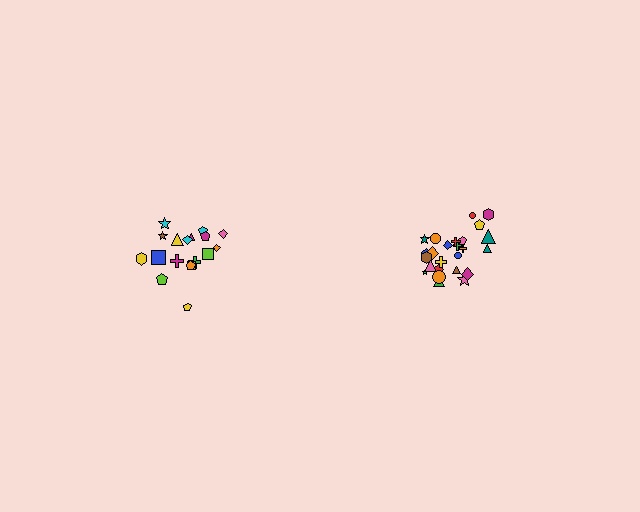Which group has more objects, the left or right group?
The right group.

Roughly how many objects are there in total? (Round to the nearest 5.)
Roughly 45 objects in total.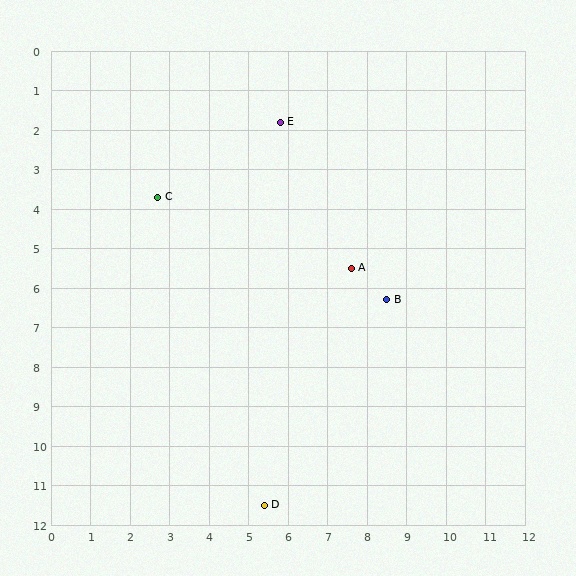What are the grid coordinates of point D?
Point D is at approximately (5.4, 11.5).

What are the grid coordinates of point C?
Point C is at approximately (2.7, 3.7).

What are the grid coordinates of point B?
Point B is at approximately (8.5, 6.3).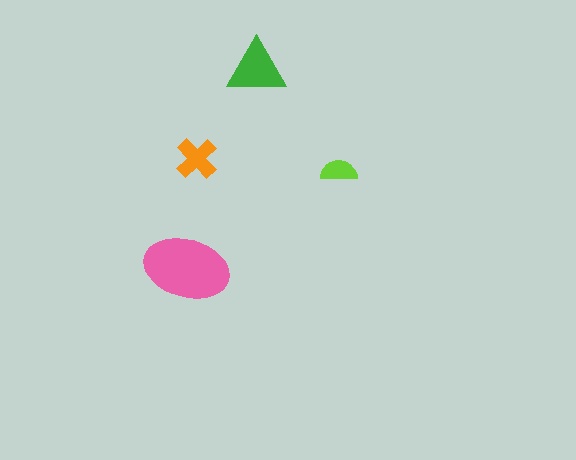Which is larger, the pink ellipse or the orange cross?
The pink ellipse.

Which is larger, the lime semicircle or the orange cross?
The orange cross.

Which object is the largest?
The pink ellipse.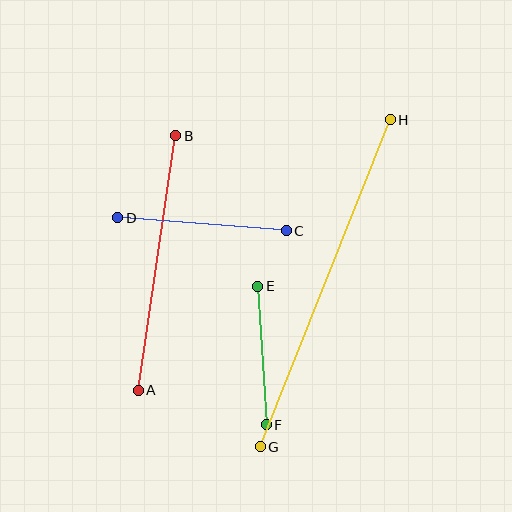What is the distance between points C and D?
The distance is approximately 169 pixels.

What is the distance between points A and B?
The distance is approximately 257 pixels.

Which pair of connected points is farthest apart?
Points G and H are farthest apart.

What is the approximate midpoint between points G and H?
The midpoint is at approximately (325, 283) pixels.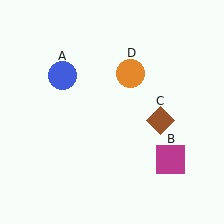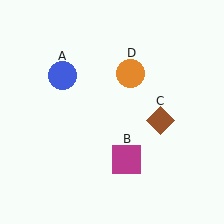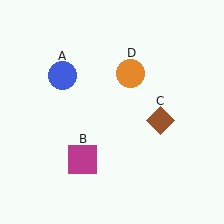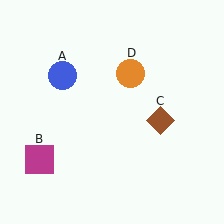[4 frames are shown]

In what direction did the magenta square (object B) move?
The magenta square (object B) moved left.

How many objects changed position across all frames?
1 object changed position: magenta square (object B).